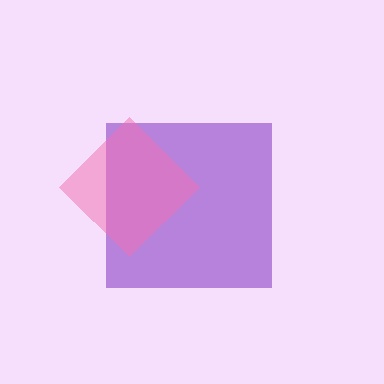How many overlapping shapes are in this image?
There are 2 overlapping shapes in the image.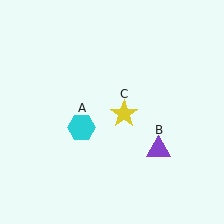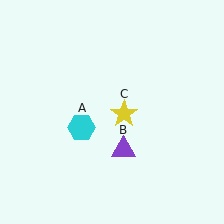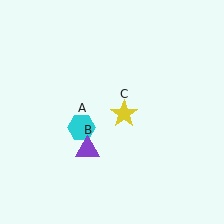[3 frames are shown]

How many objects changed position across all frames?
1 object changed position: purple triangle (object B).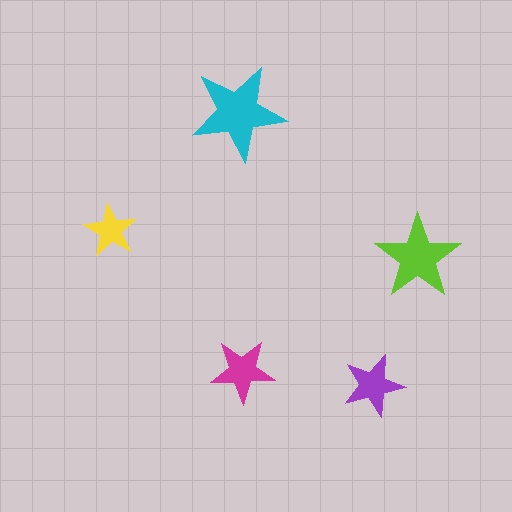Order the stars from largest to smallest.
the cyan one, the lime one, the magenta one, the purple one, the yellow one.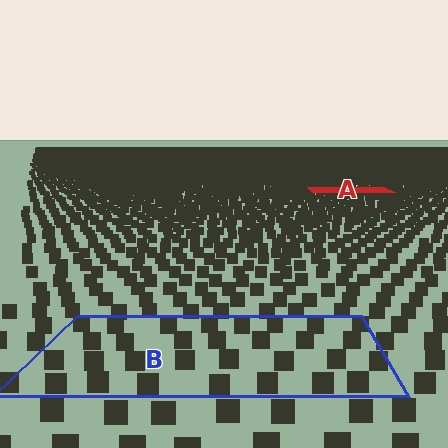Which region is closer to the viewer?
Region B is closer. The texture elements there are larger and more spread out.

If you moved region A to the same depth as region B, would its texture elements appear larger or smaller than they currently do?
They would appear larger. At a closer depth, the same texture elements are projected at a bigger on-screen size.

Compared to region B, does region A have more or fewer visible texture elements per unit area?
Region A has more texture elements per unit area — they are packed more densely because it is farther away.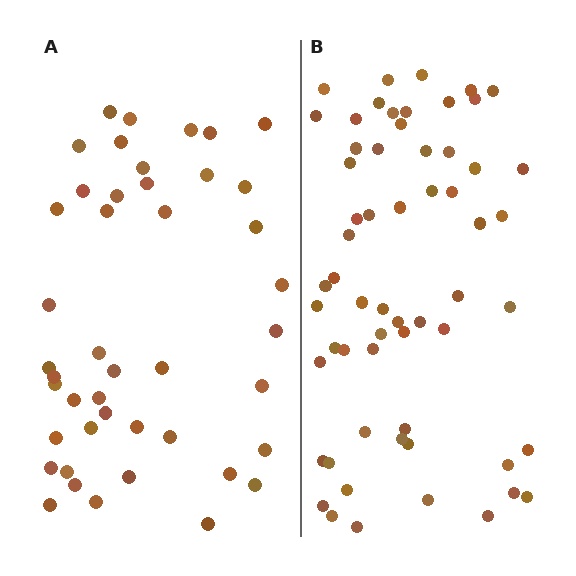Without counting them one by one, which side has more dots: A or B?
Region B (the right region) has more dots.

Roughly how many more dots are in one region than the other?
Region B has approximately 15 more dots than region A.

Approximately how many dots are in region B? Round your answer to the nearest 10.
About 60 dots.